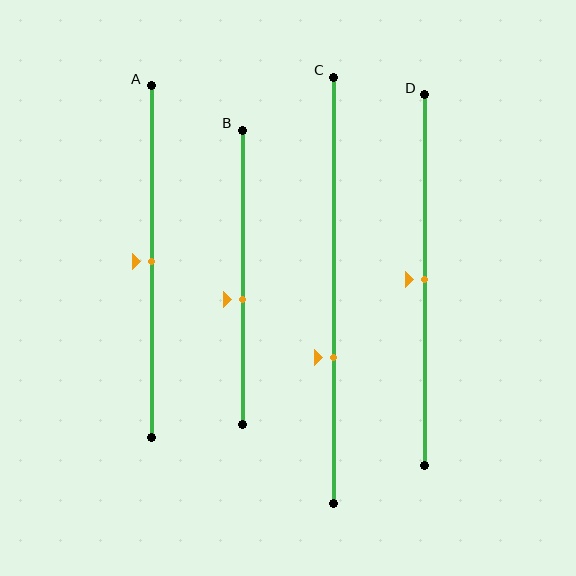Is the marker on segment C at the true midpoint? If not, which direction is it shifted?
No, the marker on segment C is shifted downward by about 16% of the segment length.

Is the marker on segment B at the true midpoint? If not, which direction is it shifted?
No, the marker on segment B is shifted downward by about 8% of the segment length.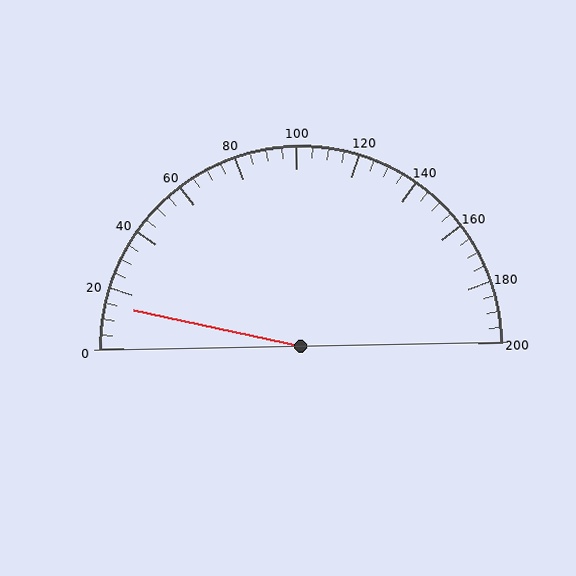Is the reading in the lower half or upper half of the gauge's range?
The reading is in the lower half of the range (0 to 200).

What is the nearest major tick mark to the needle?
The nearest major tick mark is 20.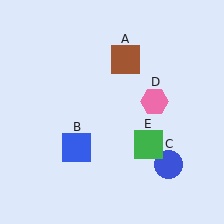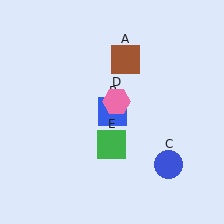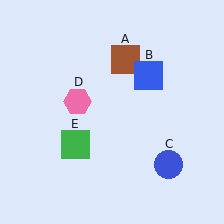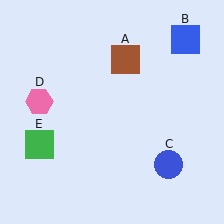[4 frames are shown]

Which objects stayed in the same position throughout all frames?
Brown square (object A) and blue circle (object C) remained stationary.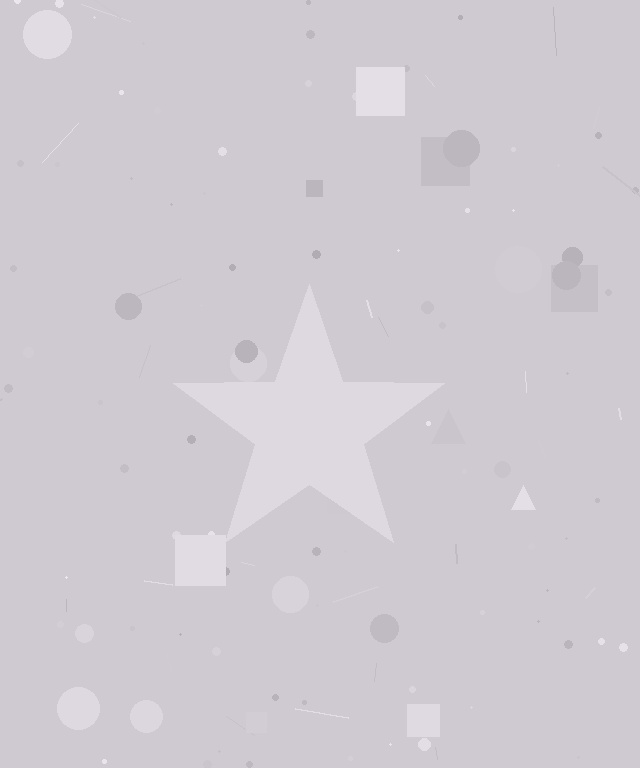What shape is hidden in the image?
A star is hidden in the image.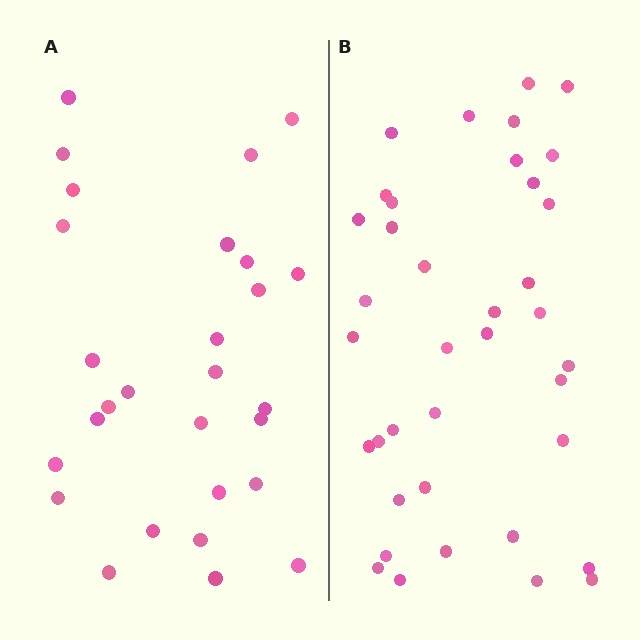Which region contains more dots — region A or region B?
Region B (the right region) has more dots.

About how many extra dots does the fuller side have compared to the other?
Region B has roughly 10 or so more dots than region A.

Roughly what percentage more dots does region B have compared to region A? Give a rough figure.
About 35% more.